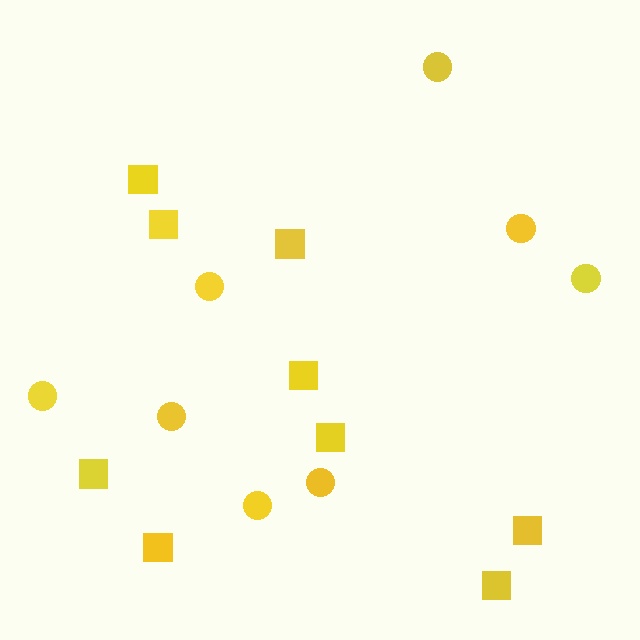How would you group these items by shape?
There are 2 groups: one group of circles (8) and one group of squares (9).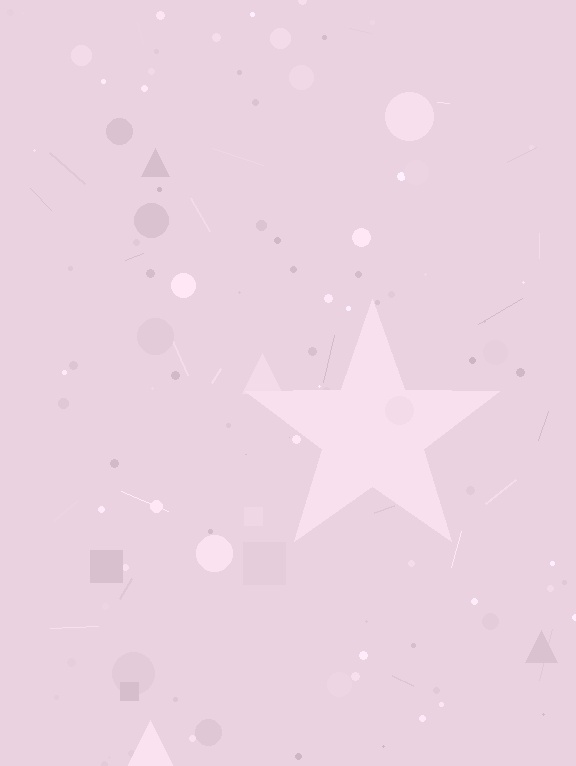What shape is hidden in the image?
A star is hidden in the image.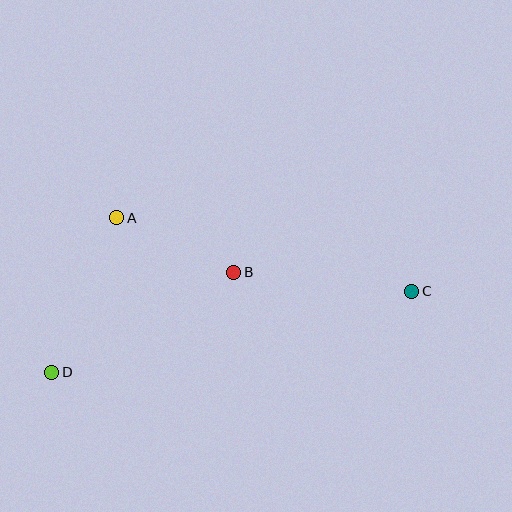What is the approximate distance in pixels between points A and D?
The distance between A and D is approximately 168 pixels.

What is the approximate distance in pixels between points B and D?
The distance between B and D is approximately 208 pixels.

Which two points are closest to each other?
Points A and B are closest to each other.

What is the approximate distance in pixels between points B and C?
The distance between B and C is approximately 179 pixels.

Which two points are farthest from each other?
Points C and D are farthest from each other.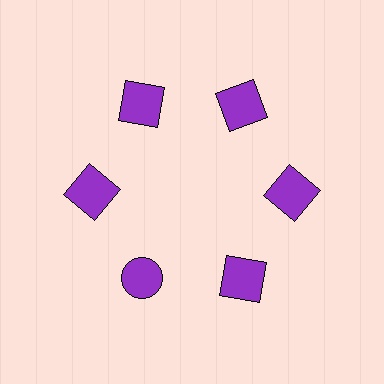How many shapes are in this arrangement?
There are 6 shapes arranged in a ring pattern.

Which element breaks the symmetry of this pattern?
The purple circle at roughly the 7 o'clock position breaks the symmetry. All other shapes are purple squares.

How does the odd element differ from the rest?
It has a different shape: circle instead of square.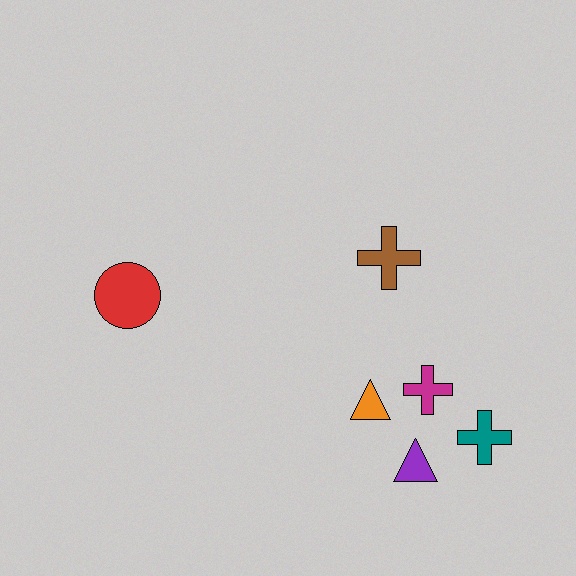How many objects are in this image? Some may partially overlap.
There are 6 objects.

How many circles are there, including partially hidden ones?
There is 1 circle.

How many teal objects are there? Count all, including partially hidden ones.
There is 1 teal object.